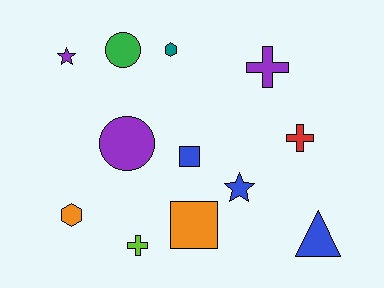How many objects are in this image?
There are 12 objects.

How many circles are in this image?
There are 2 circles.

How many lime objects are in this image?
There is 1 lime object.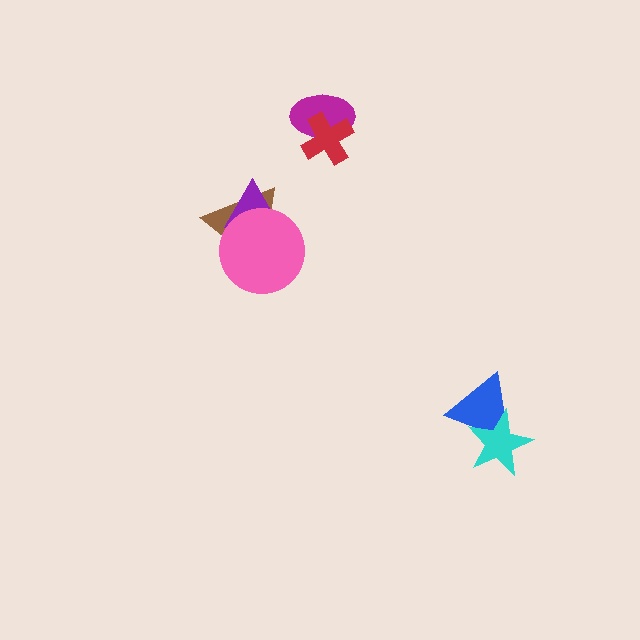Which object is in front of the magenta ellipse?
The red cross is in front of the magenta ellipse.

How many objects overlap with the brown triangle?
2 objects overlap with the brown triangle.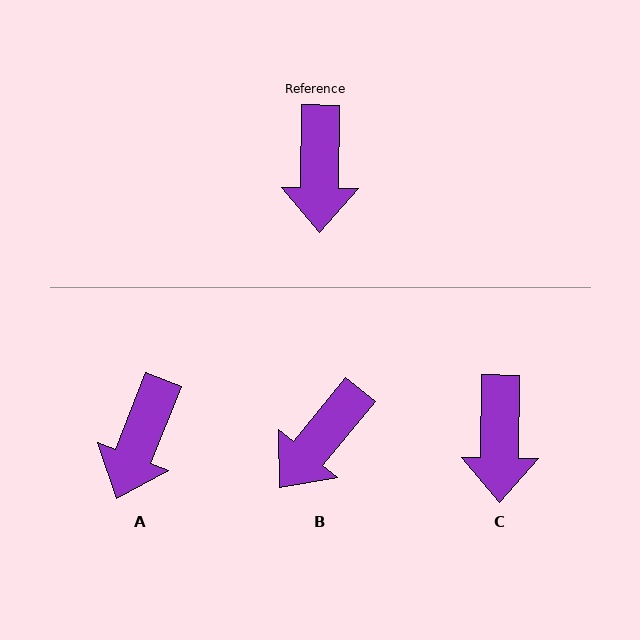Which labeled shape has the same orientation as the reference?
C.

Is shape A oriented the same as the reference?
No, it is off by about 21 degrees.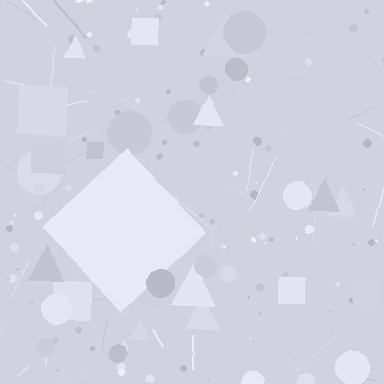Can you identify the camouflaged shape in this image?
The camouflaged shape is a diamond.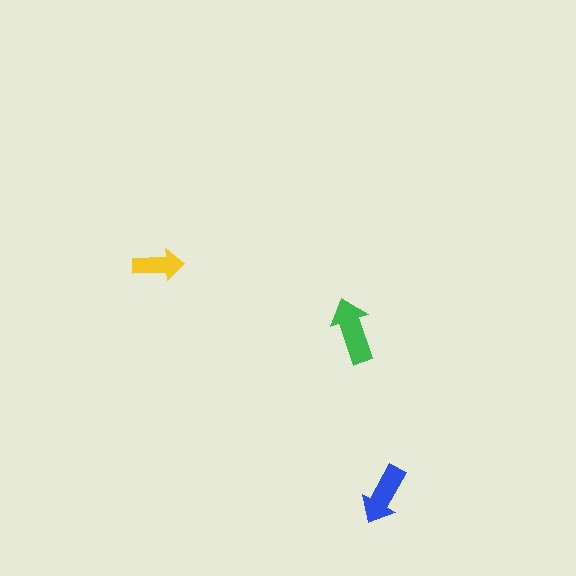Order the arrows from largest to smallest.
the green one, the blue one, the yellow one.